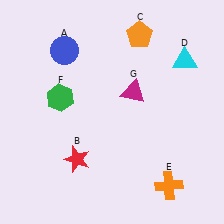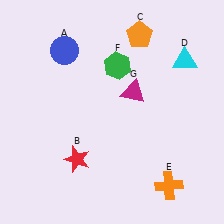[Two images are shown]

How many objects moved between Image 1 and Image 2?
1 object moved between the two images.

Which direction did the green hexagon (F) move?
The green hexagon (F) moved right.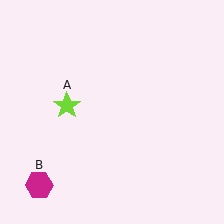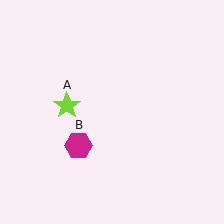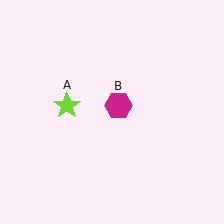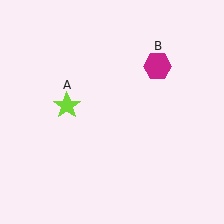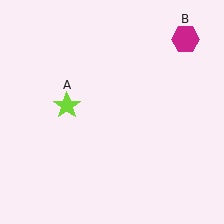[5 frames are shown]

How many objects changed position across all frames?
1 object changed position: magenta hexagon (object B).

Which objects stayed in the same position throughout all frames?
Lime star (object A) remained stationary.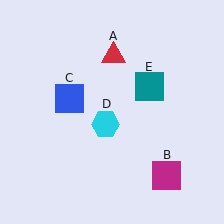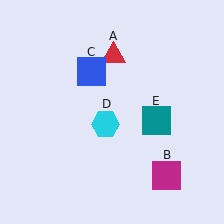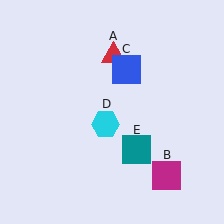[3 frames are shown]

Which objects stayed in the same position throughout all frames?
Red triangle (object A) and magenta square (object B) and cyan hexagon (object D) remained stationary.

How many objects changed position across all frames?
2 objects changed position: blue square (object C), teal square (object E).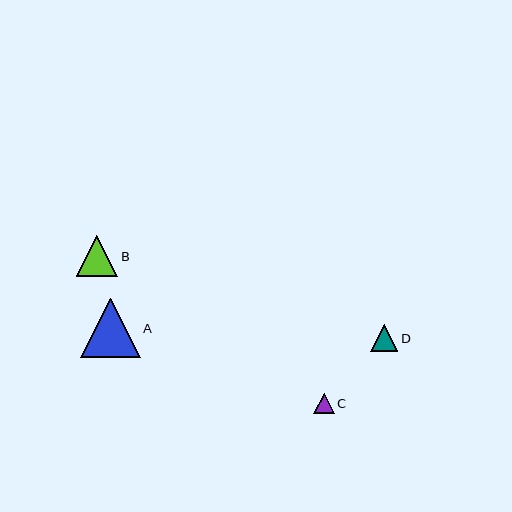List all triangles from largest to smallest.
From largest to smallest: A, B, D, C.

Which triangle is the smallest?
Triangle C is the smallest with a size of approximately 21 pixels.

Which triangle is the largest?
Triangle A is the largest with a size of approximately 59 pixels.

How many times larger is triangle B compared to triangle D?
Triangle B is approximately 1.5 times the size of triangle D.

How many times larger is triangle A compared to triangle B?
Triangle A is approximately 1.4 times the size of triangle B.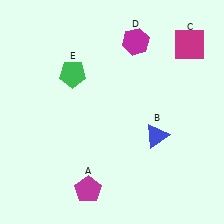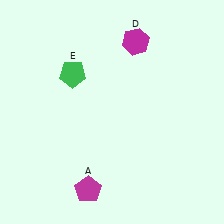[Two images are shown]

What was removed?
The blue triangle (B), the magenta square (C) were removed in Image 2.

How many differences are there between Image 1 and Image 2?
There are 2 differences between the two images.